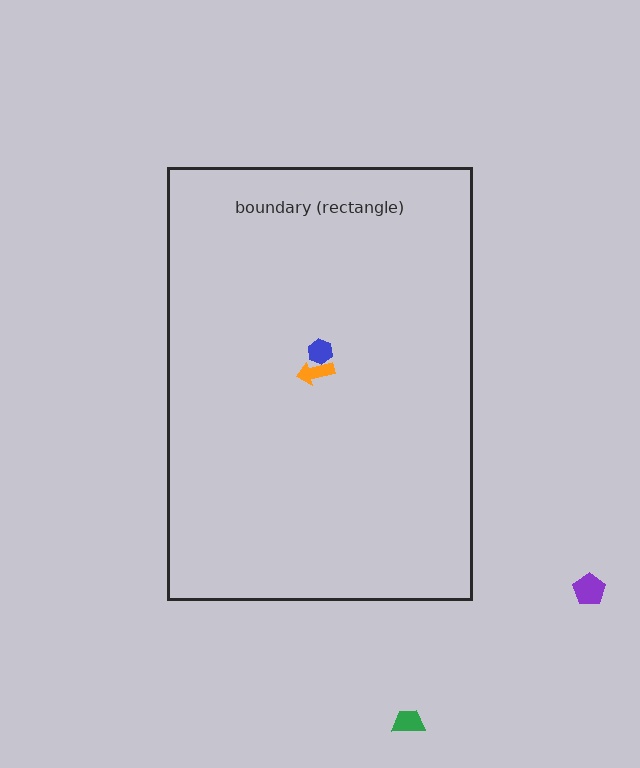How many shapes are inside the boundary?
2 inside, 2 outside.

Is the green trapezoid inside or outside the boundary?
Outside.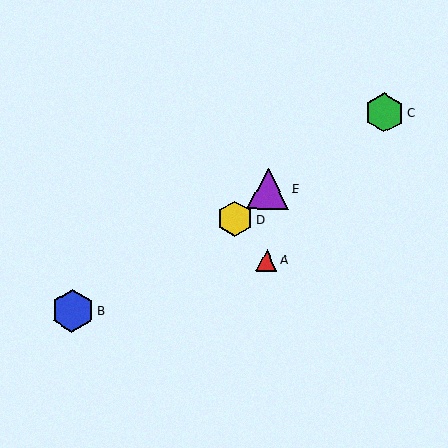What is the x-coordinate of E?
Object E is at x≈268.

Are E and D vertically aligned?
No, E is at x≈268 and D is at x≈235.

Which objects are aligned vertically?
Objects A, E are aligned vertically.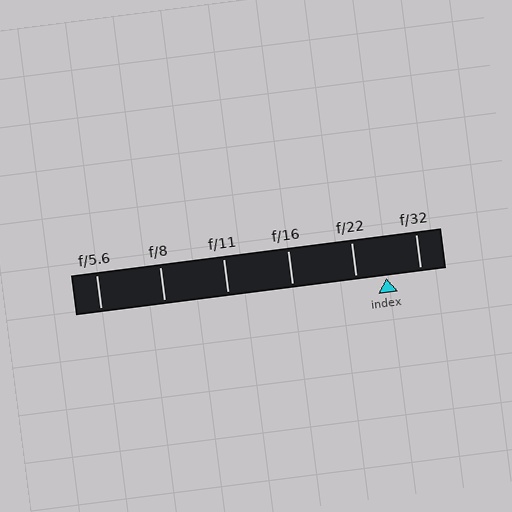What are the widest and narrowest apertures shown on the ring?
The widest aperture shown is f/5.6 and the narrowest is f/32.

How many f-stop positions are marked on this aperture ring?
There are 6 f-stop positions marked.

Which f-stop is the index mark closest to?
The index mark is closest to f/22.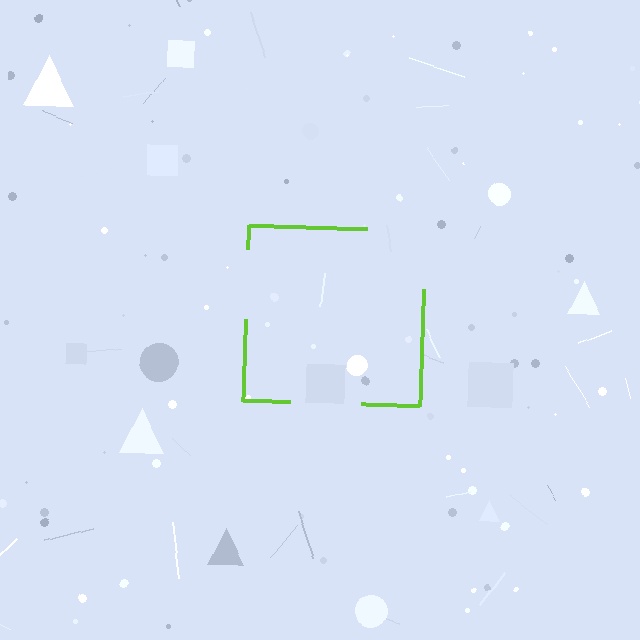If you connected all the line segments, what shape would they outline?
They would outline a square.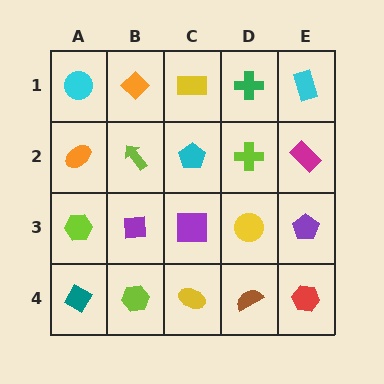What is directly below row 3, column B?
A lime hexagon.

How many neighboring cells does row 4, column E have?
2.